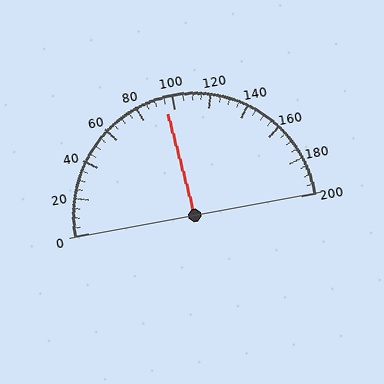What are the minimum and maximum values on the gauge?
The gauge ranges from 0 to 200.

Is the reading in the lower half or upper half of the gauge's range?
The reading is in the lower half of the range (0 to 200).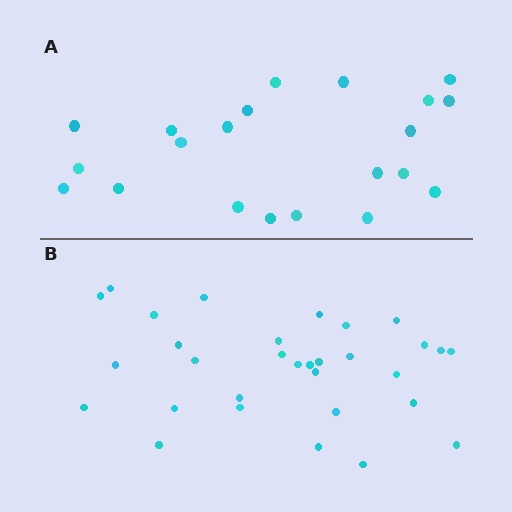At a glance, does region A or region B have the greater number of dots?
Region B (the bottom region) has more dots.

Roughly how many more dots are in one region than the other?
Region B has roughly 10 or so more dots than region A.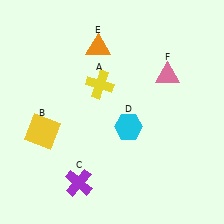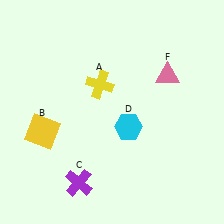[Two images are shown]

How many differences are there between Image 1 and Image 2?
There is 1 difference between the two images.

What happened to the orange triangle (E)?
The orange triangle (E) was removed in Image 2. It was in the top-left area of Image 1.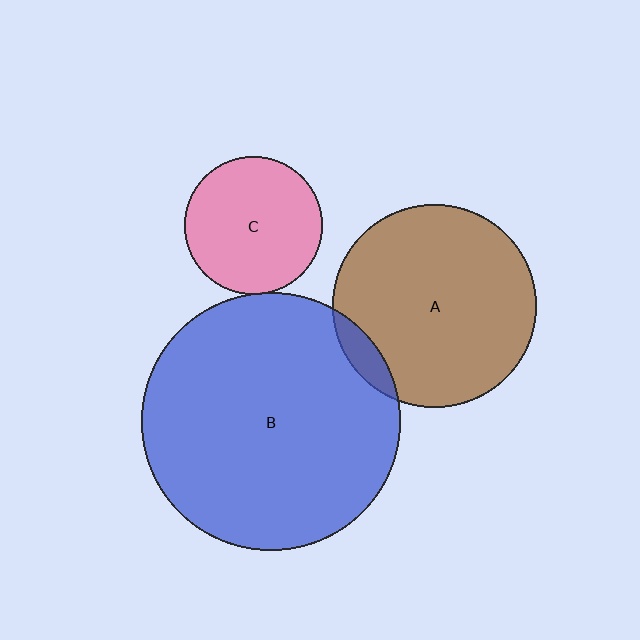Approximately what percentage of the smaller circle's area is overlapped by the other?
Approximately 5%.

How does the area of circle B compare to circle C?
Approximately 3.5 times.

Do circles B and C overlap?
Yes.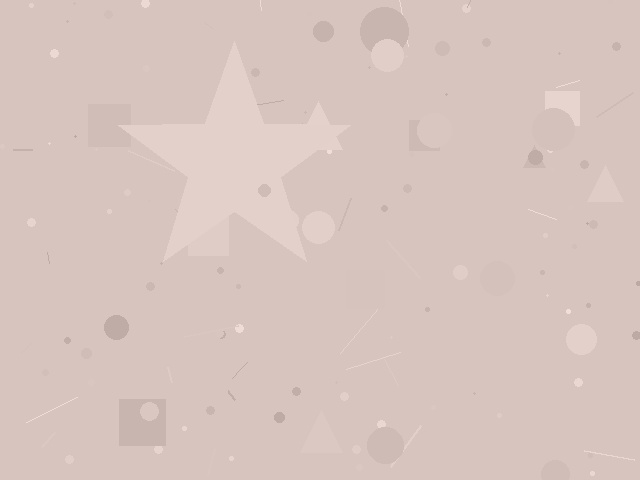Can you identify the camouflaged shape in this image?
The camouflaged shape is a star.